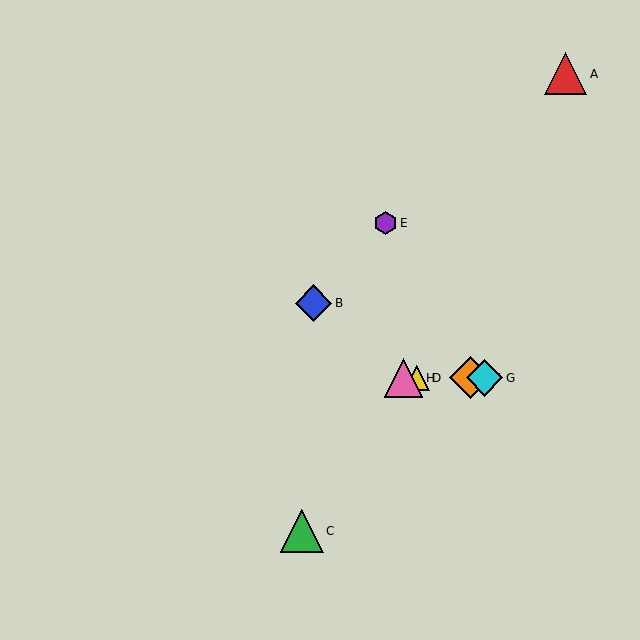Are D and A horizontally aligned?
No, D is at y≈378 and A is at y≈74.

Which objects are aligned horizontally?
Objects D, F, G, H are aligned horizontally.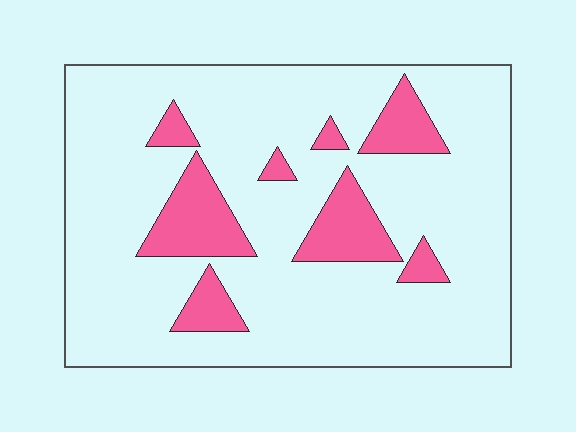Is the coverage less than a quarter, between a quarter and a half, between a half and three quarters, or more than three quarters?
Less than a quarter.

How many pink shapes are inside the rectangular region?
8.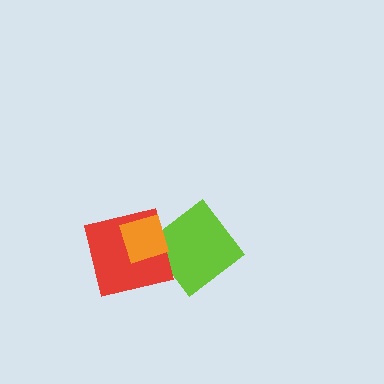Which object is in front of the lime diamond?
The orange diamond is in front of the lime diamond.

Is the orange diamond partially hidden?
No, no other shape covers it.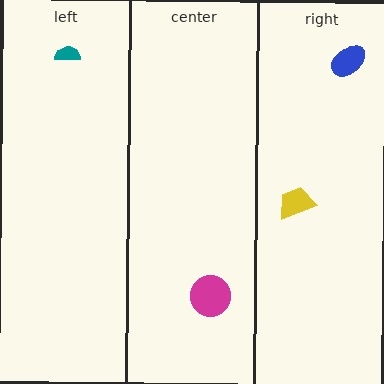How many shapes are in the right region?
2.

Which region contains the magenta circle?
The center region.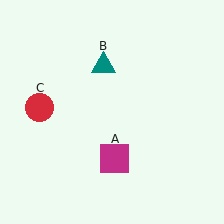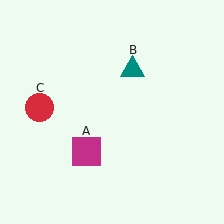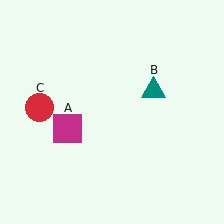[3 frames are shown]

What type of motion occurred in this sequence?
The magenta square (object A), teal triangle (object B) rotated clockwise around the center of the scene.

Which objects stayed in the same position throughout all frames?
Red circle (object C) remained stationary.